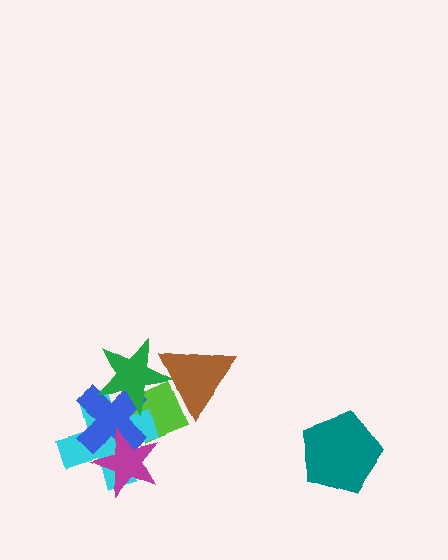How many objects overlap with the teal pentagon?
0 objects overlap with the teal pentagon.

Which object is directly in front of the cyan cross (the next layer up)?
The blue cross is directly in front of the cyan cross.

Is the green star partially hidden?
Yes, it is partially covered by another shape.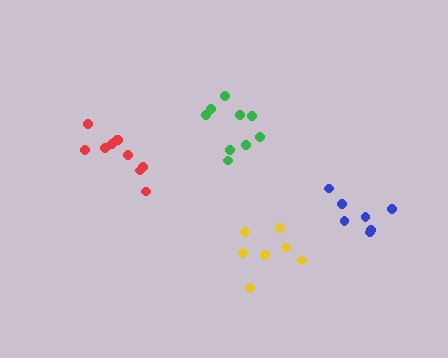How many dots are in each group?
Group 1: 7 dots, Group 2: 10 dots, Group 3: 9 dots, Group 4: 7 dots (33 total).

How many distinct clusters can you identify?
There are 4 distinct clusters.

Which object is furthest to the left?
The red cluster is leftmost.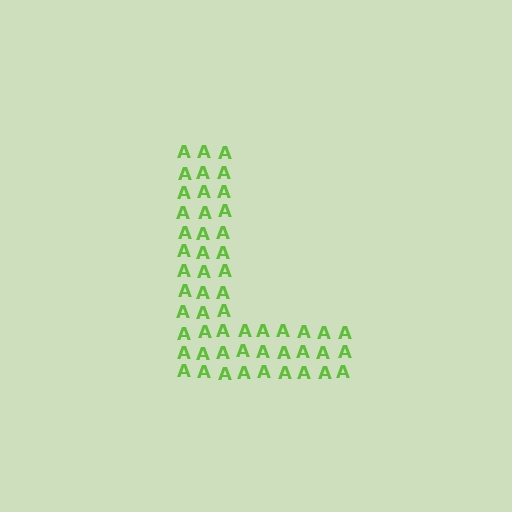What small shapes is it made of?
It is made of small letter A's.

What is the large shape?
The large shape is the letter L.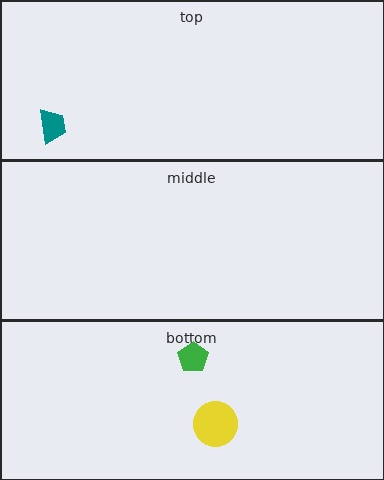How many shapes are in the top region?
1.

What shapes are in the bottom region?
The green pentagon, the yellow circle.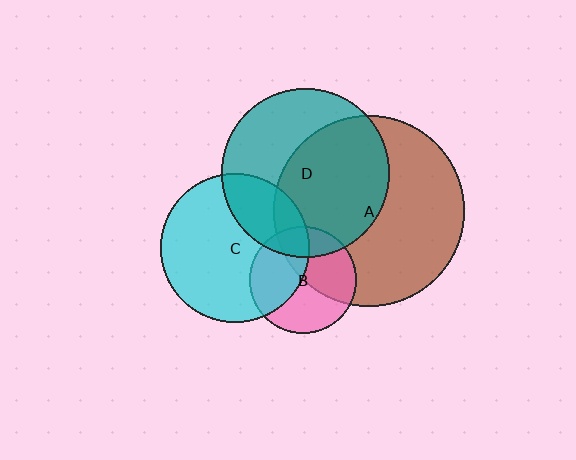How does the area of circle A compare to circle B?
Approximately 3.2 times.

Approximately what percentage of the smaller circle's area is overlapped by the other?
Approximately 25%.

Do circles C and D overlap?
Yes.